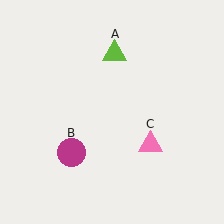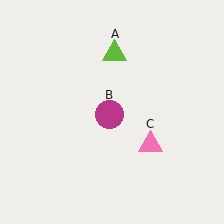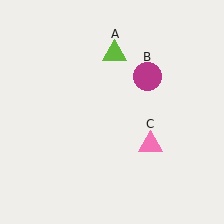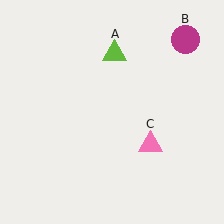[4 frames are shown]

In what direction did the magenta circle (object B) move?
The magenta circle (object B) moved up and to the right.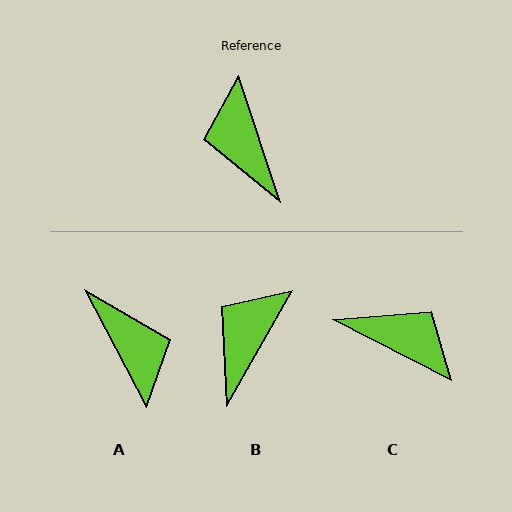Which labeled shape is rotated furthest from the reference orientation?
A, about 170 degrees away.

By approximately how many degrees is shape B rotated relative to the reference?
Approximately 48 degrees clockwise.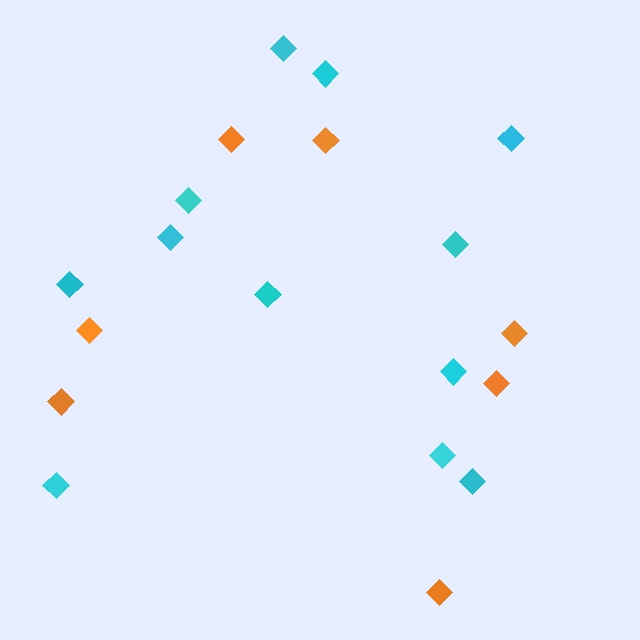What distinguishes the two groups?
There are 2 groups: one group of orange diamonds (7) and one group of cyan diamonds (12).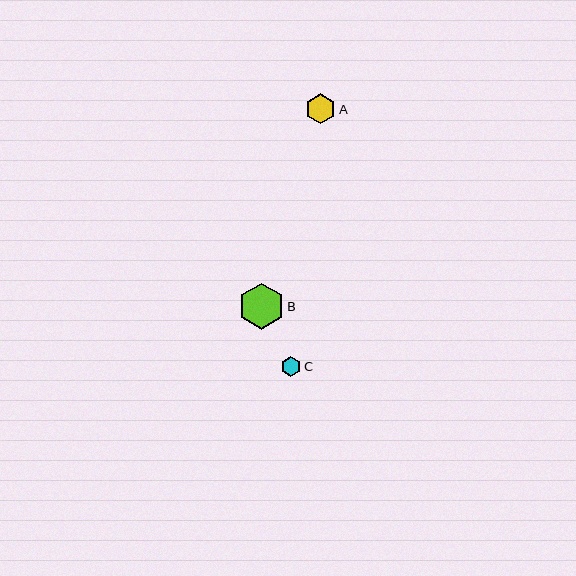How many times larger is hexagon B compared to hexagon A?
Hexagon B is approximately 1.5 times the size of hexagon A.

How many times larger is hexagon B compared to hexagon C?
Hexagon B is approximately 2.3 times the size of hexagon C.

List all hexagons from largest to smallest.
From largest to smallest: B, A, C.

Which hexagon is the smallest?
Hexagon C is the smallest with a size of approximately 20 pixels.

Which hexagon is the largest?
Hexagon B is the largest with a size of approximately 46 pixels.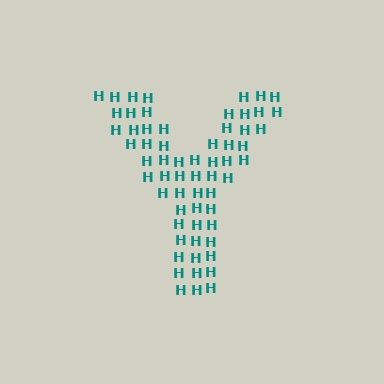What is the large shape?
The large shape is the letter Y.